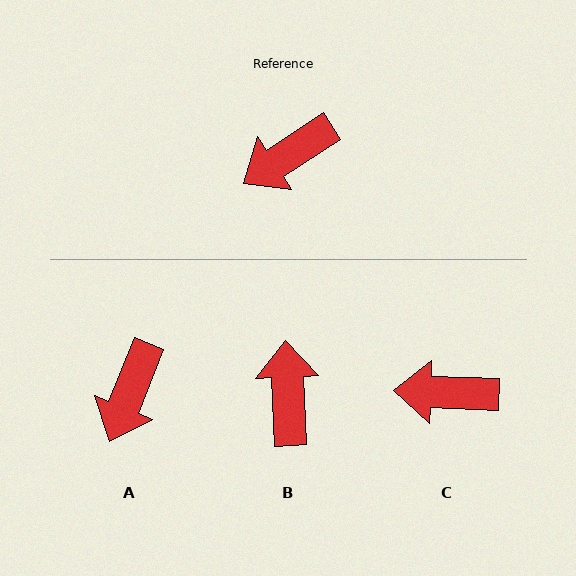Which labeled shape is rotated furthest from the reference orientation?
B, about 120 degrees away.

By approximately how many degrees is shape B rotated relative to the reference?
Approximately 120 degrees clockwise.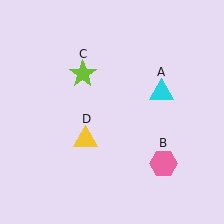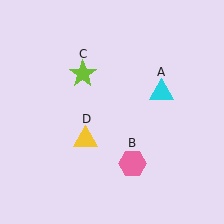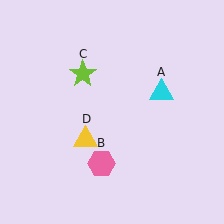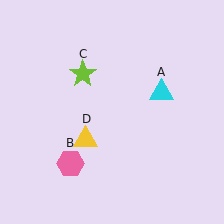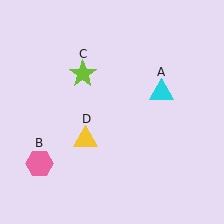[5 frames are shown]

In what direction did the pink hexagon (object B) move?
The pink hexagon (object B) moved left.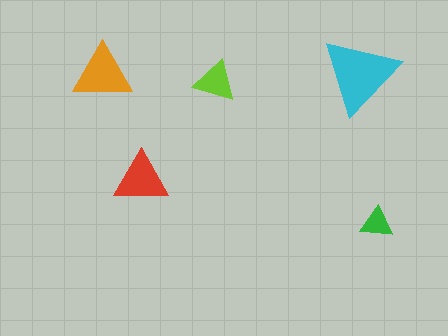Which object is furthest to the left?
The orange triangle is leftmost.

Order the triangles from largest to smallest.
the cyan one, the orange one, the red one, the lime one, the green one.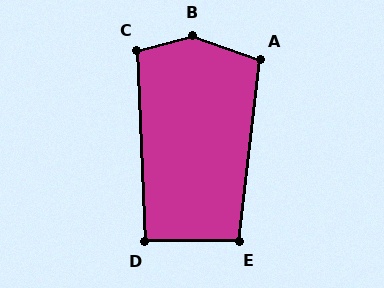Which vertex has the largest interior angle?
B, at approximately 145 degrees.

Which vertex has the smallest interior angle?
D, at approximately 92 degrees.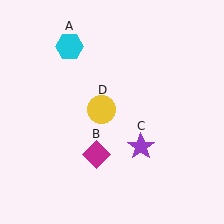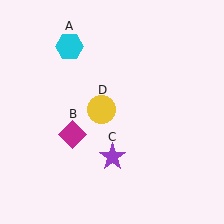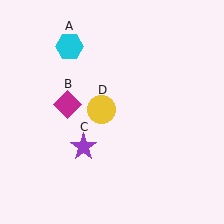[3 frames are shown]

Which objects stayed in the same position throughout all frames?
Cyan hexagon (object A) and yellow circle (object D) remained stationary.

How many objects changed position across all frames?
2 objects changed position: magenta diamond (object B), purple star (object C).